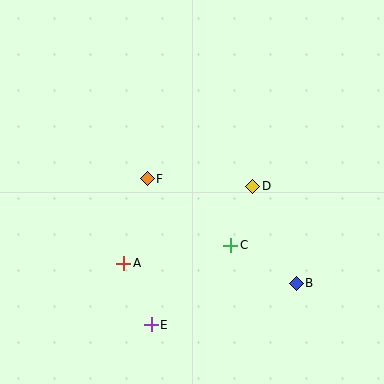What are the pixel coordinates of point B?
Point B is at (296, 283).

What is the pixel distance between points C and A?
The distance between C and A is 109 pixels.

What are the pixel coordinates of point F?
Point F is at (147, 179).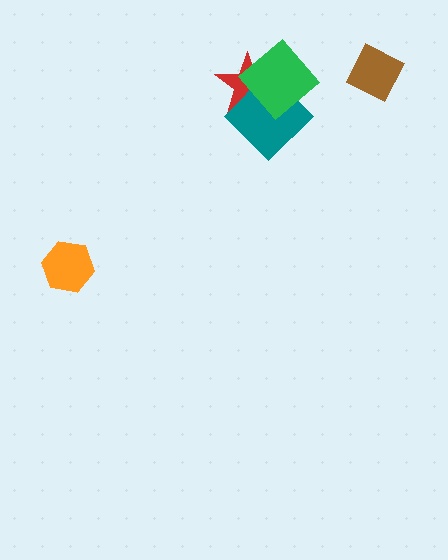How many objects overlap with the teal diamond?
2 objects overlap with the teal diamond.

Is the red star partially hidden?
Yes, it is partially covered by another shape.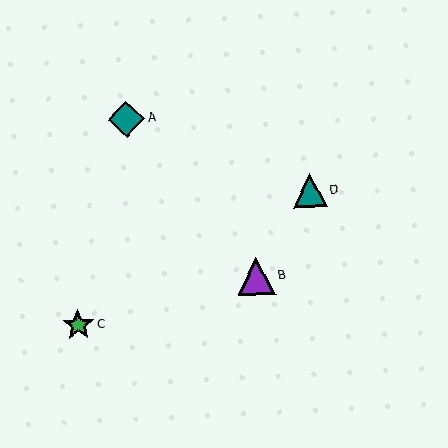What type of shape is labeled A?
Shape A is a teal diamond.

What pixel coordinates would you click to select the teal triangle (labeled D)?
Click at (310, 190) to select the teal triangle D.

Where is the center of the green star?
The center of the green star is at (78, 325).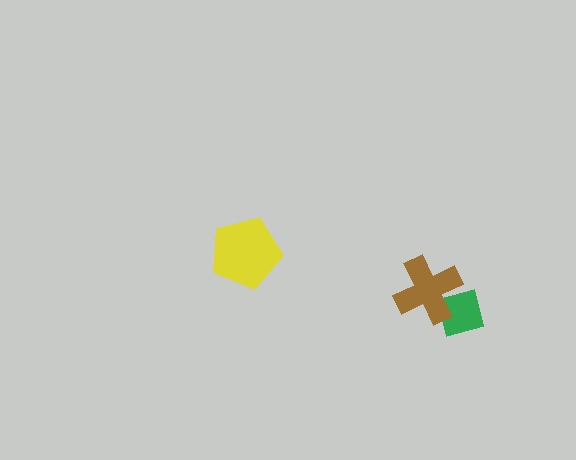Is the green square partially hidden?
Yes, it is partially covered by another shape.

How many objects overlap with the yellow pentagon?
0 objects overlap with the yellow pentagon.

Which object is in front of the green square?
The brown cross is in front of the green square.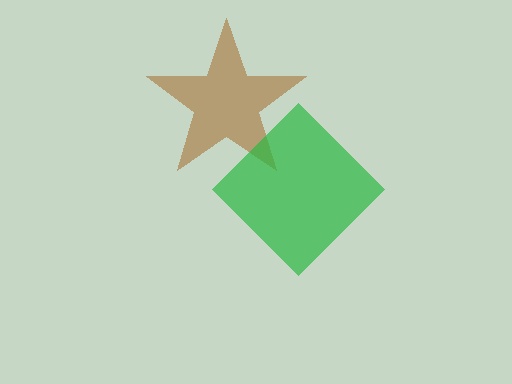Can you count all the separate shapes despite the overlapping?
Yes, there are 2 separate shapes.